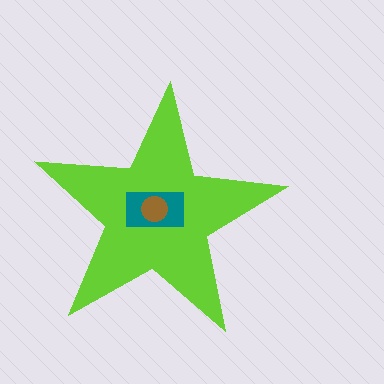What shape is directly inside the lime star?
The teal rectangle.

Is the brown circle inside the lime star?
Yes.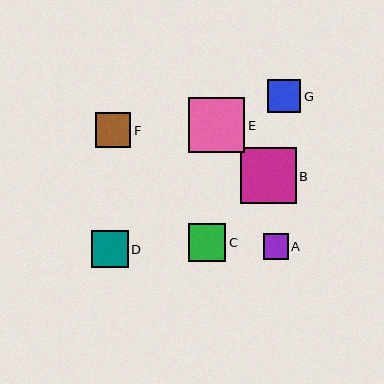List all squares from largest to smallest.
From largest to smallest: B, E, C, D, F, G, A.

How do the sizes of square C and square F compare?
Square C and square F are approximately the same size.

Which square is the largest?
Square B is the largest with a size of approximately 56 pixels.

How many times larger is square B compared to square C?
Square B is approximately 1.5 times the size of square C.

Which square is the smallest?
Square A is the smallest with a size of approximately 25 pixels.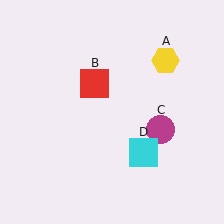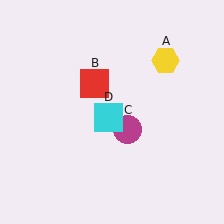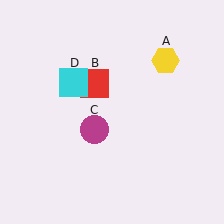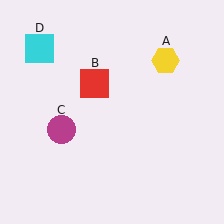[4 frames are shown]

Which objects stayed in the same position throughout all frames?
Yellow hexagon (object A) and red square (object B) remained stationary.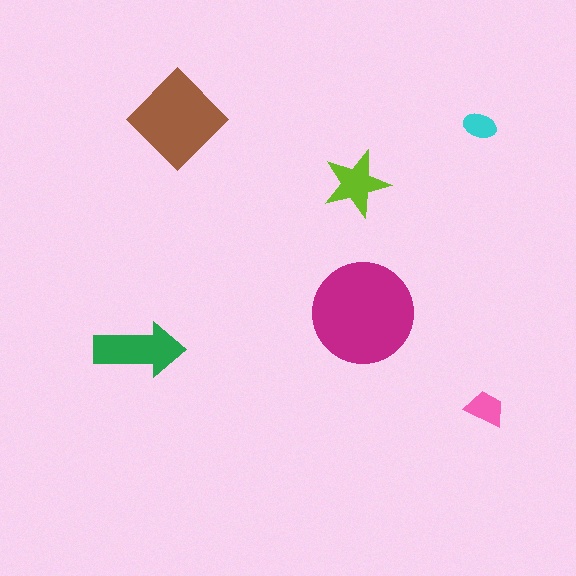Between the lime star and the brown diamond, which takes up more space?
The brown diamond.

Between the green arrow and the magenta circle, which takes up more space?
The magenta circle.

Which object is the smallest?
The cyan ellipse.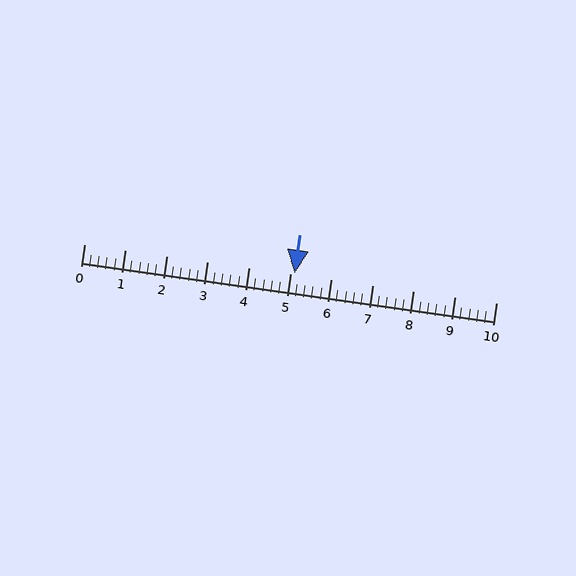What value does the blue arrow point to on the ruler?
The blue arrow points to approximately 5.1.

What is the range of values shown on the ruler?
The ruler shows values from 0 to 10.